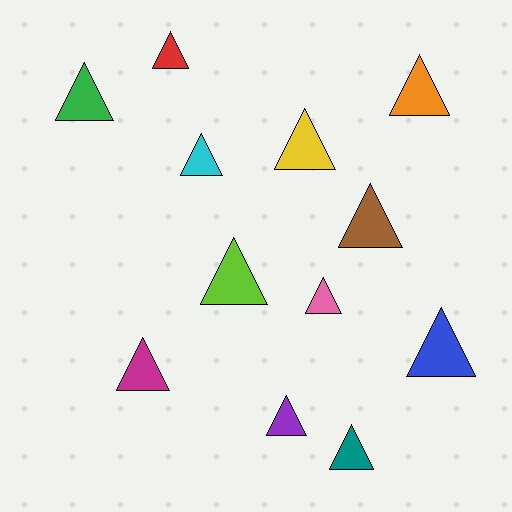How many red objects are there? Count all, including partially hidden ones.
There is 1 red object.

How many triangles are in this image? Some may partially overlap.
There are 12 triangles.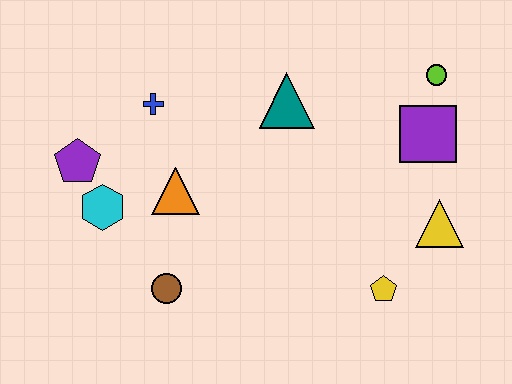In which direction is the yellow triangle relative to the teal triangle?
The yellow triangle is to the right of the teal triangle.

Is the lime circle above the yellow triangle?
Yes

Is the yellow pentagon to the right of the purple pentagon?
Yes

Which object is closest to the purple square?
The lime circle is closest to the purple square.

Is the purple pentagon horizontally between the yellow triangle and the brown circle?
No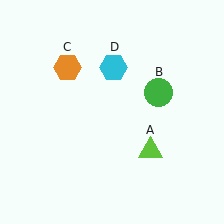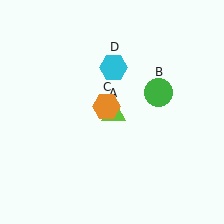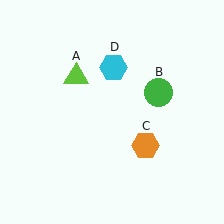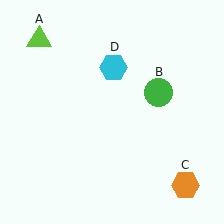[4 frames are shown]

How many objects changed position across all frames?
2 objects changed position: lime triangle (object A), orange hexagon (object C).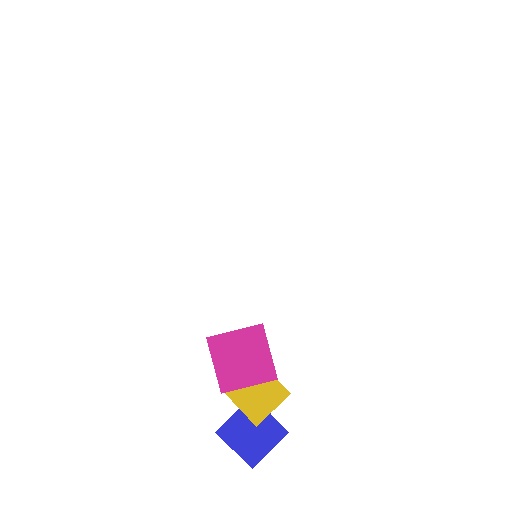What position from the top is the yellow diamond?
The yellow diamond is 2nd from the top.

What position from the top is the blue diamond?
The blue diamond is 3rd from the top.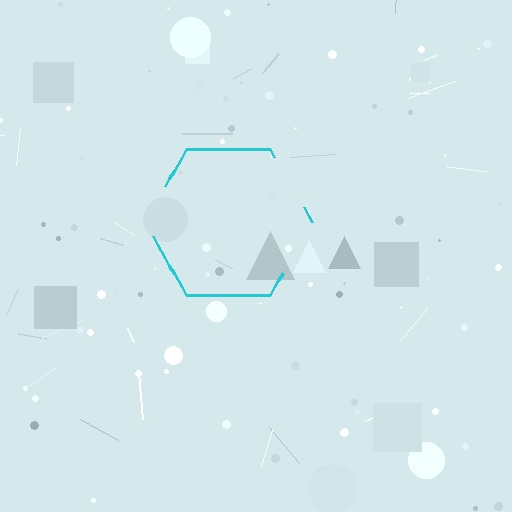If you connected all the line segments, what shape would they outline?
They would outline a hexagon.